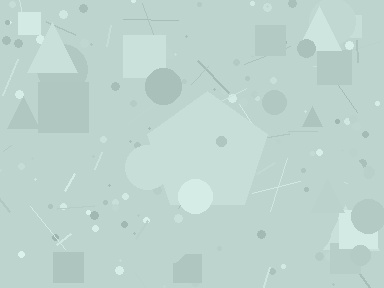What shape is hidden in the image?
A pentagon is hidden in the image.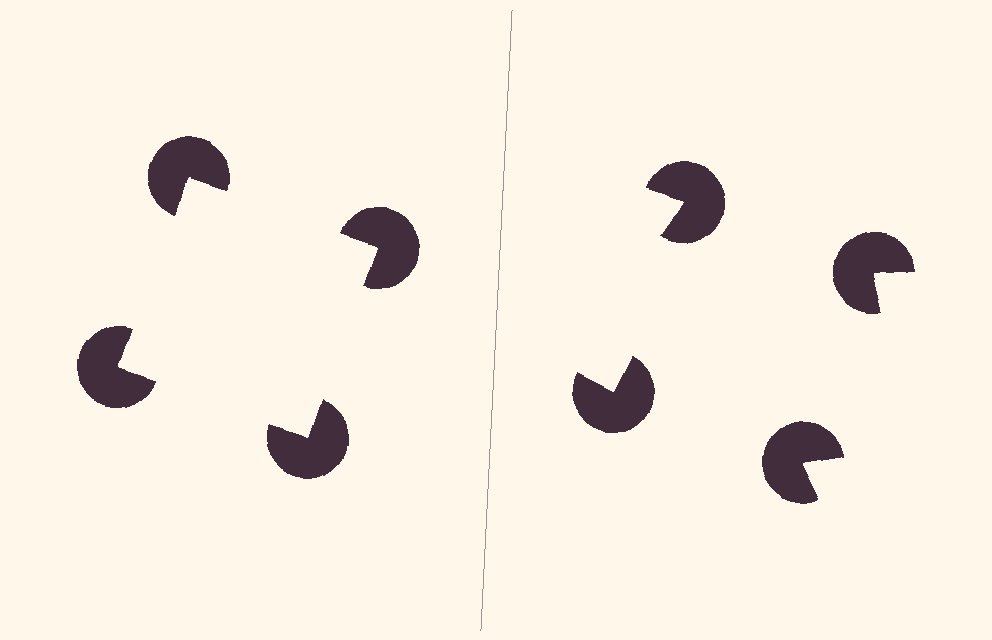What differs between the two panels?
The pac-man discs are positioned identically on both sides; only the wedge orientations differ. On the left they align to a square; on the right they are misaligned.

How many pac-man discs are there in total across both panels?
8 — 4 on each side.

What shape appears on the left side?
An illusory square.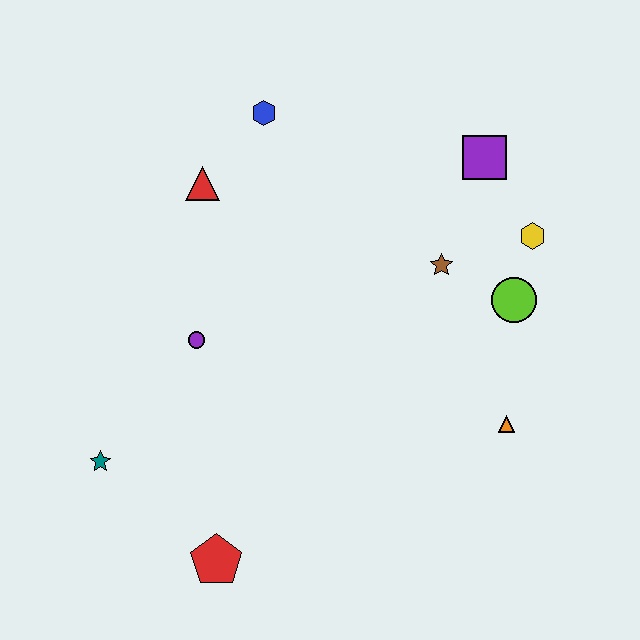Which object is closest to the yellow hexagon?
The lime circle is closest to the yellow hexagon.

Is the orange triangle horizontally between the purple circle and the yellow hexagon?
Yes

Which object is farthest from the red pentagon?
The purple square is farthest from the red pentagon.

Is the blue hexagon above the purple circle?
Yes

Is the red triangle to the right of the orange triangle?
No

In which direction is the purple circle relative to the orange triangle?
The purple circle is to the left of the orange triangle.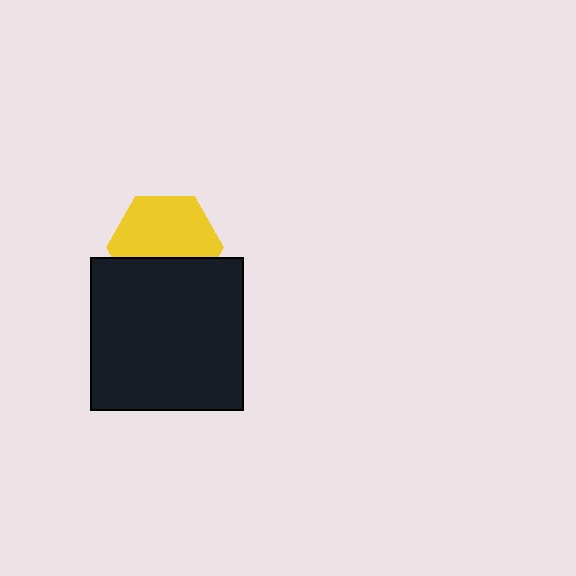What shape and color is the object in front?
The object in front is a black square.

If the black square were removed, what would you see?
You would see the complete yellow hexagon.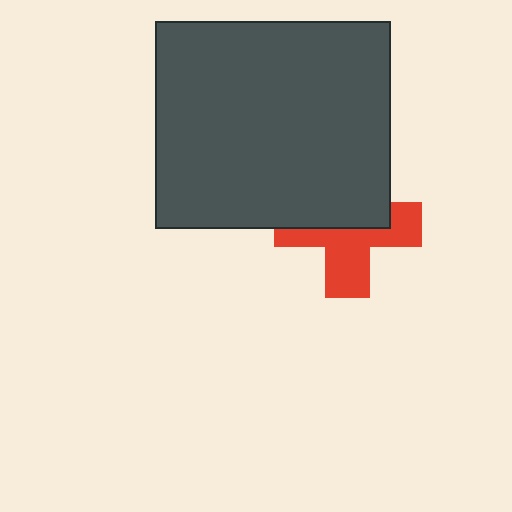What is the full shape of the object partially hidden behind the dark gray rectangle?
The partially hidden object is a red cross.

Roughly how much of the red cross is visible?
About half of it is visible (roughly 50%).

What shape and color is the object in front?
The object in front is a dark gray rectangle.